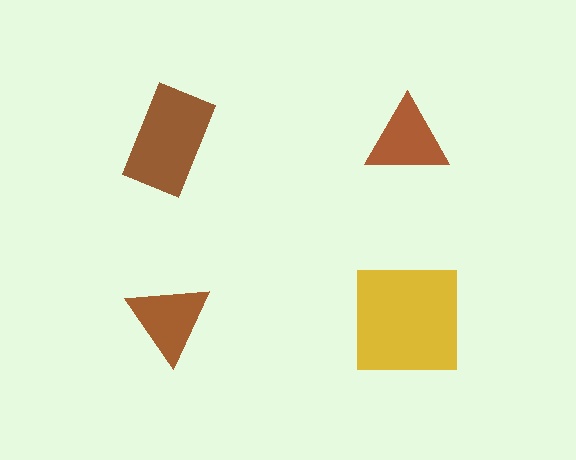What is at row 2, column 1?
A brown triangle.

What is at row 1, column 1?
A brown rectangle.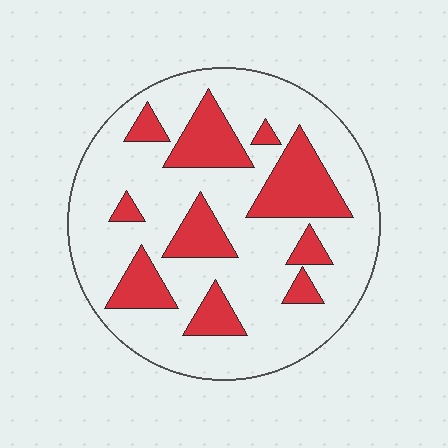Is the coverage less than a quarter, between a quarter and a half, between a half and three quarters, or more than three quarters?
Between a quarter and a half.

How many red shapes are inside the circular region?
10.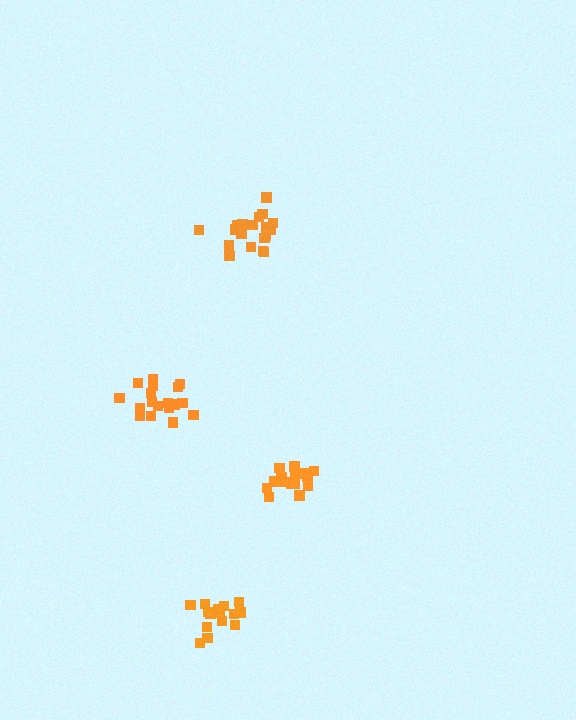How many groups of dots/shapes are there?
There are 4 groups.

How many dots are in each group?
Group 1: 19 dots, Group 2: 16 dots, Group 3: 19 dots, Group 4: 15 dots (69 total).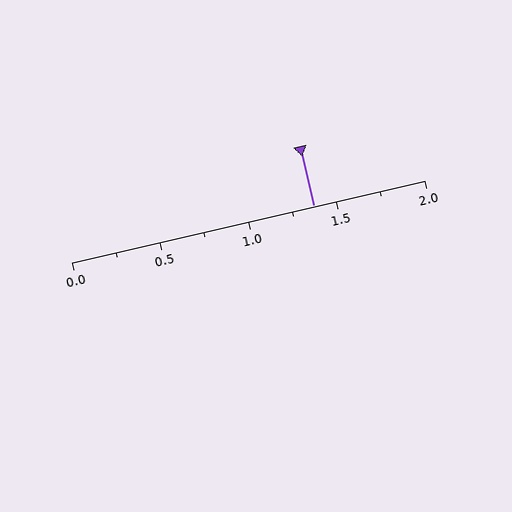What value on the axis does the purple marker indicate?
The marker indicates approximately 1.38.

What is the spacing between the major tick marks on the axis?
The major ticks are spaced 0.5 apart.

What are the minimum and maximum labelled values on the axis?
The axis runs from 0.0 to 2.0.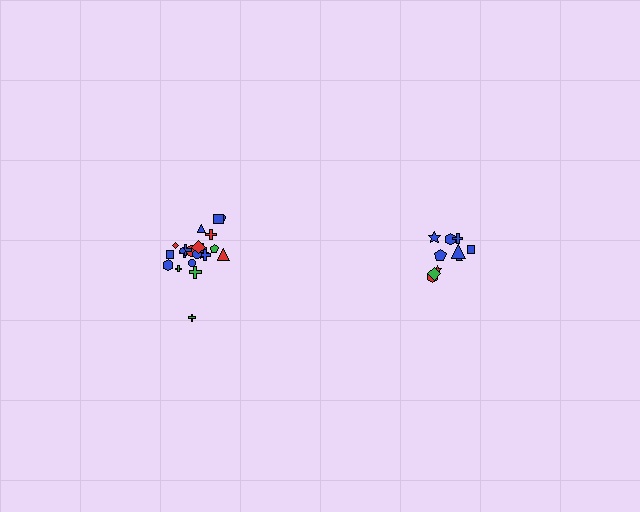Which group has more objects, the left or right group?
The left group.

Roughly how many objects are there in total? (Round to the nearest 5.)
Roughly 30 objects in total.